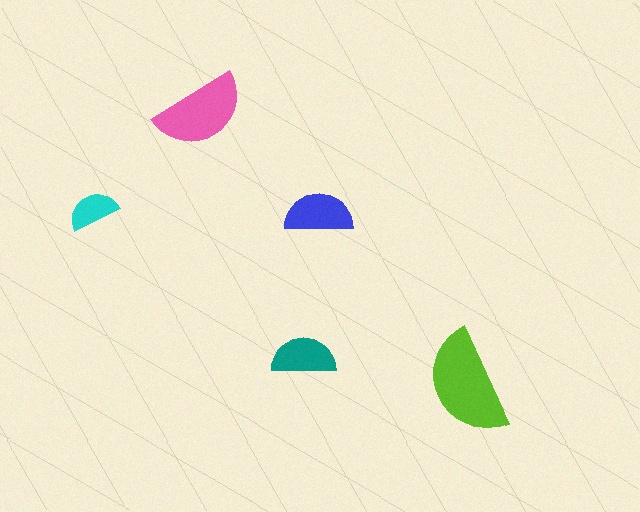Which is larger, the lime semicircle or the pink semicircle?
The lime one.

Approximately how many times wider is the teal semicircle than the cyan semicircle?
About 1.5 times wider.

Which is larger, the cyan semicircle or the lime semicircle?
The lime one.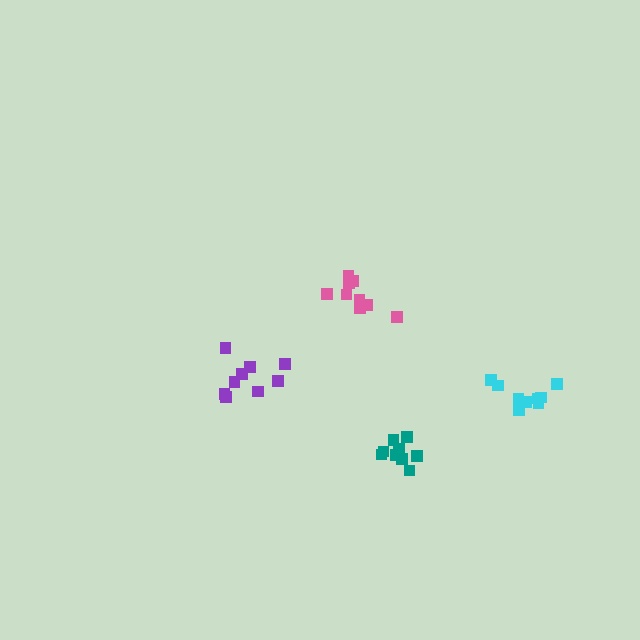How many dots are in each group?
Group 1: 9 dots, Group 2: 9 dots, Group 3: 9 dots, Group 4: 9 dots (36 total).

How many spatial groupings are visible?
There are 4 spatial groupings.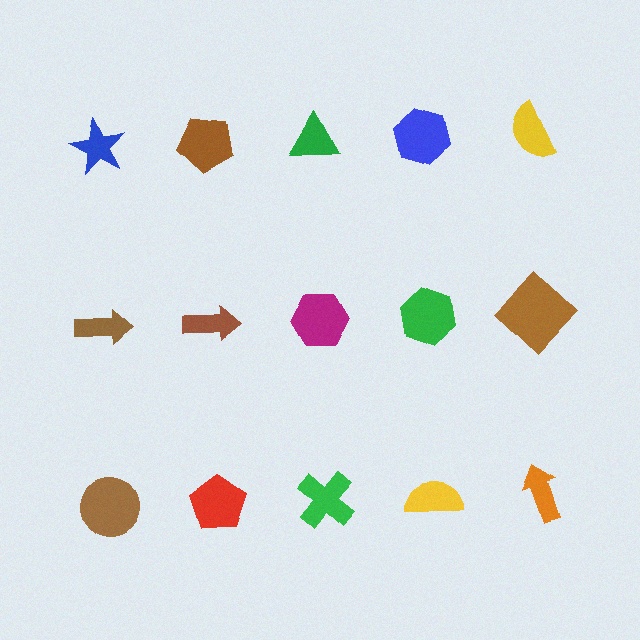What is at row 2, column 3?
A magenta hexagon.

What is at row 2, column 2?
A brown arrow.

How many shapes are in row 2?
5 shapes.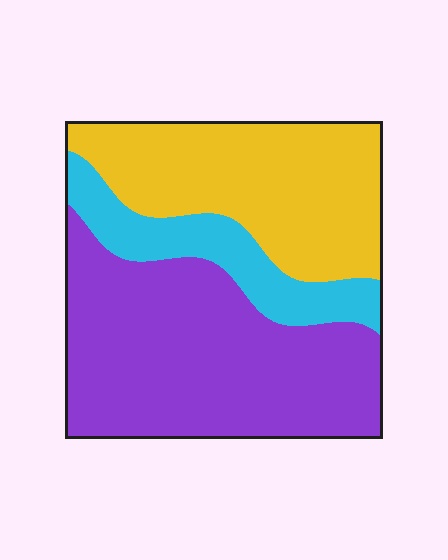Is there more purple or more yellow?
Purple.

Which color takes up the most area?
Purple, at roughly 50%.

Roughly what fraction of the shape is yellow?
Yellow takes up about one third (1/3) of the shape.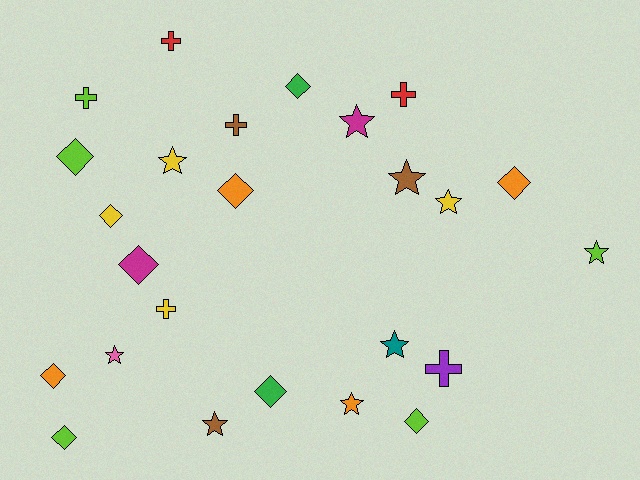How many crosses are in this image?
There are 6 crosses.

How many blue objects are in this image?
There are no blue objects.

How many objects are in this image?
There are 25 objects.